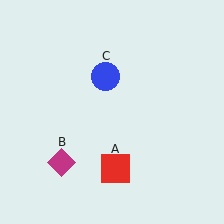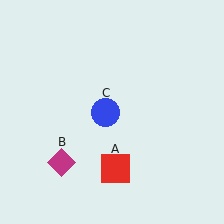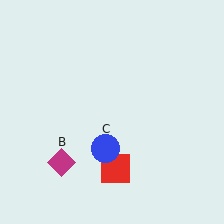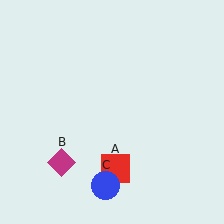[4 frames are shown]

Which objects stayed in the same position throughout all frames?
Red square (object A) and magenta diamond (object B) remained stationary.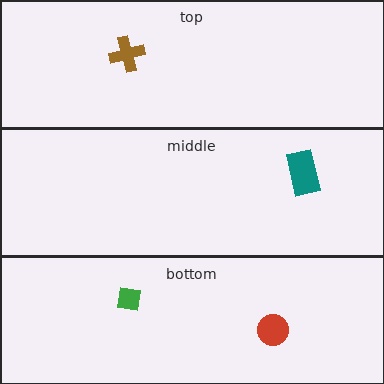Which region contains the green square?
The bottom region.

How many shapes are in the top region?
1.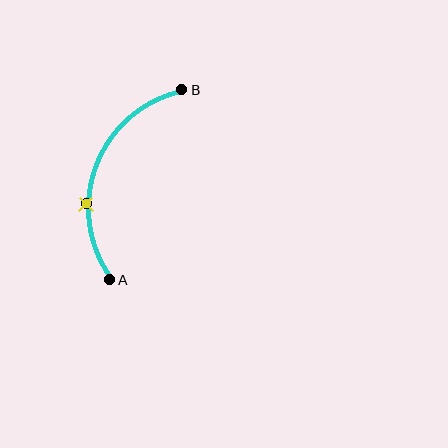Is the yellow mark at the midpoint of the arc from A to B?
No. The yellow mark lies on the arc but is closer to endpoint A. The arc midpoint would be at the point on the curve equidistant along the arc from both A and B.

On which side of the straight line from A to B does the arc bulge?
The arc bulges to the left of the straight line connecting A and B.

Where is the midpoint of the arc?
The arc midpoint is the point on the curve farthest from the straight line joining A and B. It sits to the left of that line.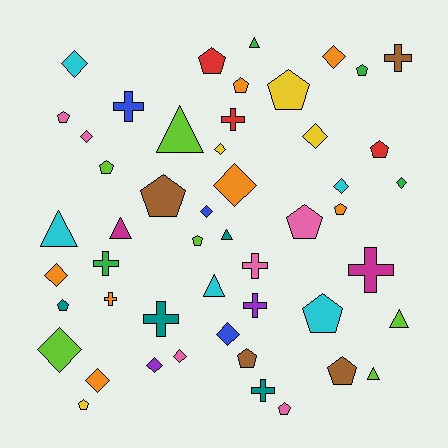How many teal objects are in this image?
There are 4 teal objects.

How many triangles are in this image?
There are 8 triangles.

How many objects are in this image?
There are 50 objects.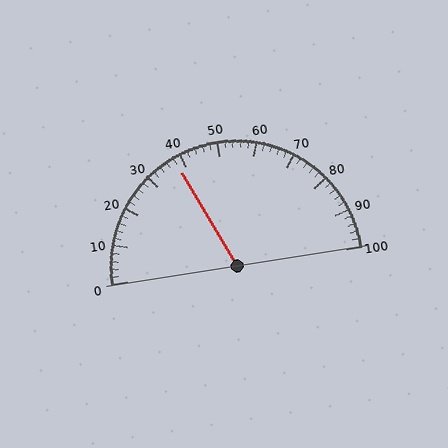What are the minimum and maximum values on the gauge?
The gauge ranges from 0 to 100.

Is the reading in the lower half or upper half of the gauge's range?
The reading is in the lower half of the range (0 to 100).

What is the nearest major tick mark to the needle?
The nearest major tick mark is 40.